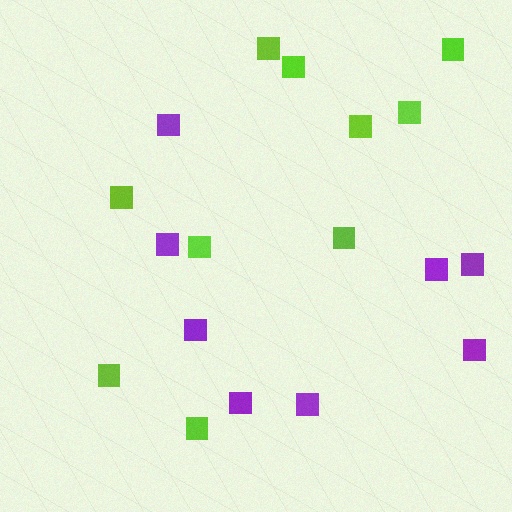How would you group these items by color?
There are 2 groups: one group of purple squares (8) and one group of lime squares (10).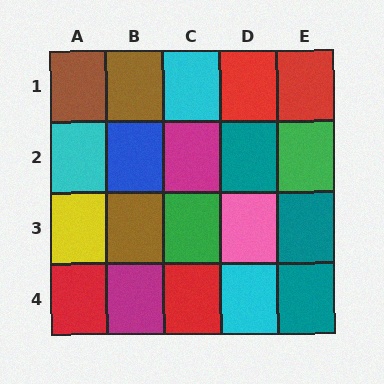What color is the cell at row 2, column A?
Cyan.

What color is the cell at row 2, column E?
Green.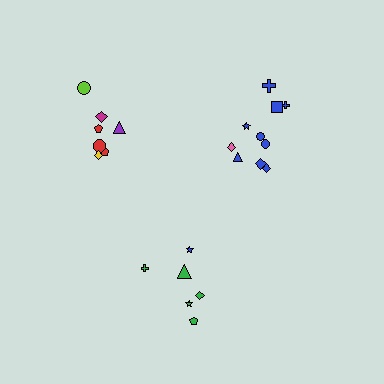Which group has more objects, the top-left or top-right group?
The top-right group.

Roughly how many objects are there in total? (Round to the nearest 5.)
Roughly 25 objects in total.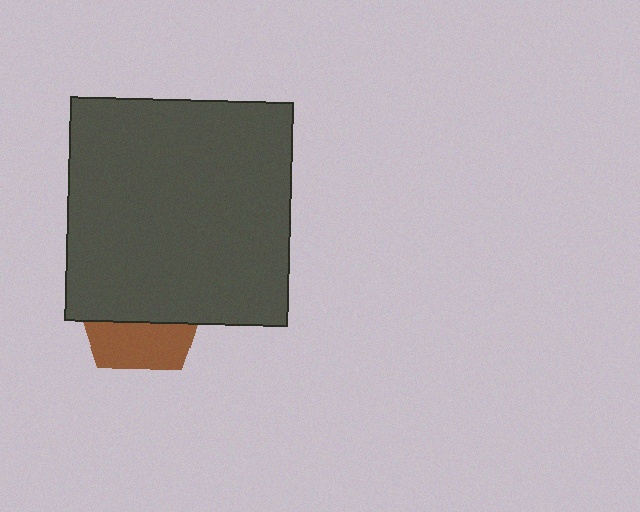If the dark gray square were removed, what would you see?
You would see the complete brown pentagon.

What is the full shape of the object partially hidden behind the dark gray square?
The partially hidden object is a brown pentagon.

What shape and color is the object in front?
The object in front is a dark gray square.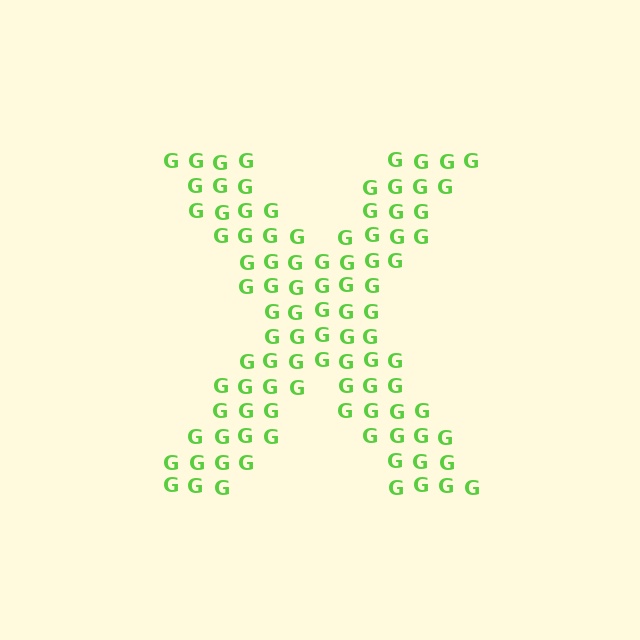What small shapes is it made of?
It is made of small letter G's.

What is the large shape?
The large shape is the letter X.